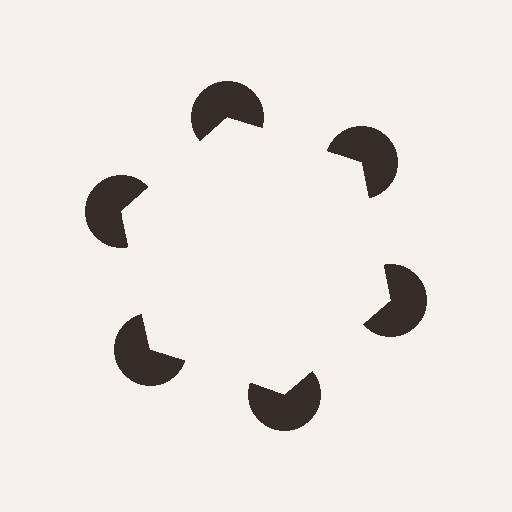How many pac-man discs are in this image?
There are 6 — one at each vertex of the illusory hexagon.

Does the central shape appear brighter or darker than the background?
It typically appears slightly brighter than the background, even though no actual brightness change is drawn.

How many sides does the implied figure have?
6 sides.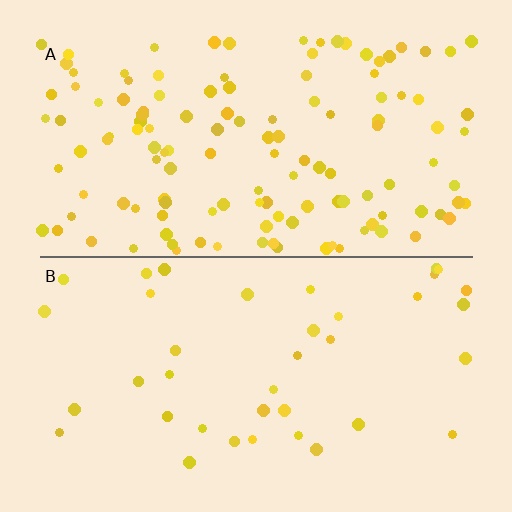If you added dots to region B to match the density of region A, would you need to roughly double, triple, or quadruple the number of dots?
Approximately triple.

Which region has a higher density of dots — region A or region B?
A (the top).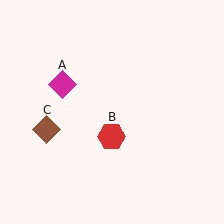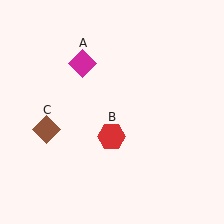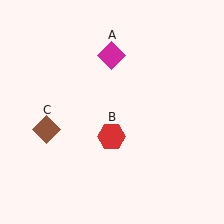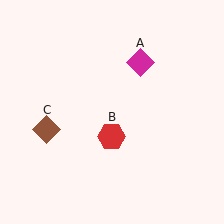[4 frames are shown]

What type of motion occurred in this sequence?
The magenta diamond (object A) rotated clockwise around the center of the scene.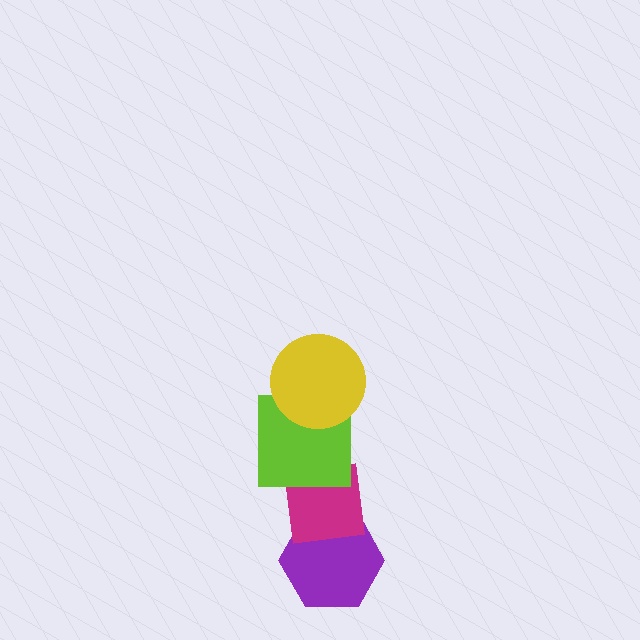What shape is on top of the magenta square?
The lime square is on top of the magenta square.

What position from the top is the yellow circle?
The yellow circle is 1st from the top.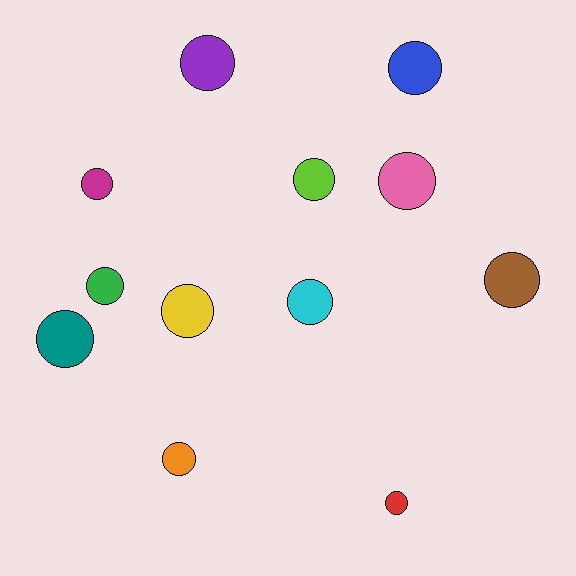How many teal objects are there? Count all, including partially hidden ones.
There is 1 teal object.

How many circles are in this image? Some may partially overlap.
There are 12 circles.